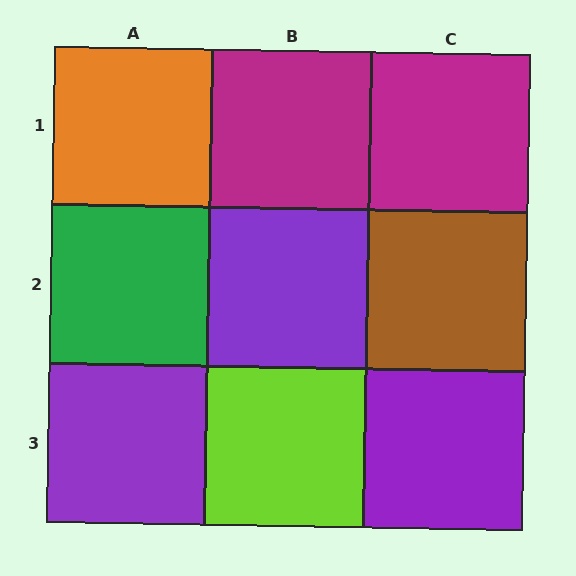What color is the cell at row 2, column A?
Green.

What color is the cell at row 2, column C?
Brown.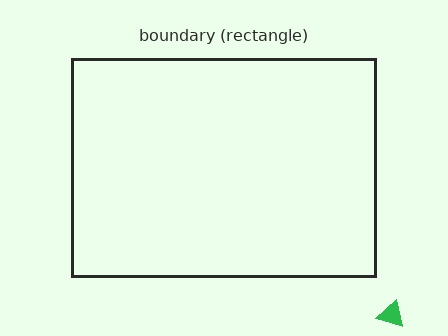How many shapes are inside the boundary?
0 inside, 1 outside.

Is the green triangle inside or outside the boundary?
Outside.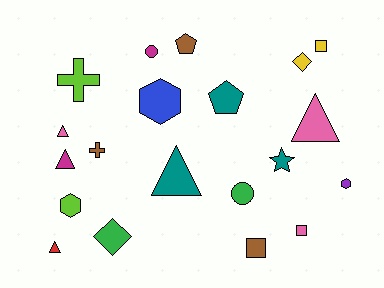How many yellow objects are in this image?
There are 2 yellow objects.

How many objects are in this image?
There are 20 objects.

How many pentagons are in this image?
There are 2 pentagons.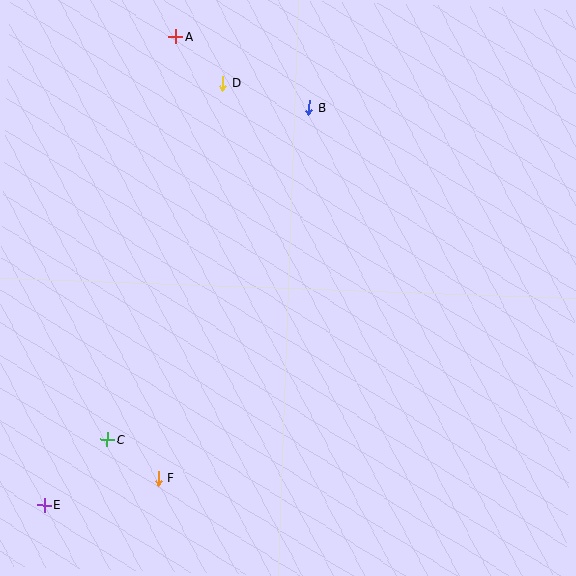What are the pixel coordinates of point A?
Point A is at (176, 37).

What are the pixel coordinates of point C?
Point C is at (107, 440).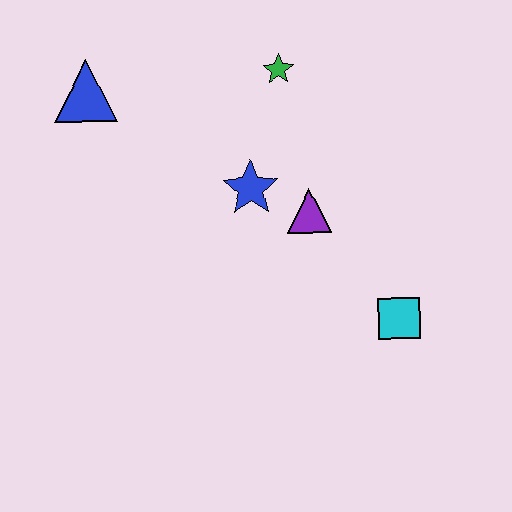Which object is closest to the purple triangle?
The blue star is closest to the purple triangle.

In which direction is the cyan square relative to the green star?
The cyan square is below the green star.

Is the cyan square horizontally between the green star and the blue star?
No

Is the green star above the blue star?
Yes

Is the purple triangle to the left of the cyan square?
Yes